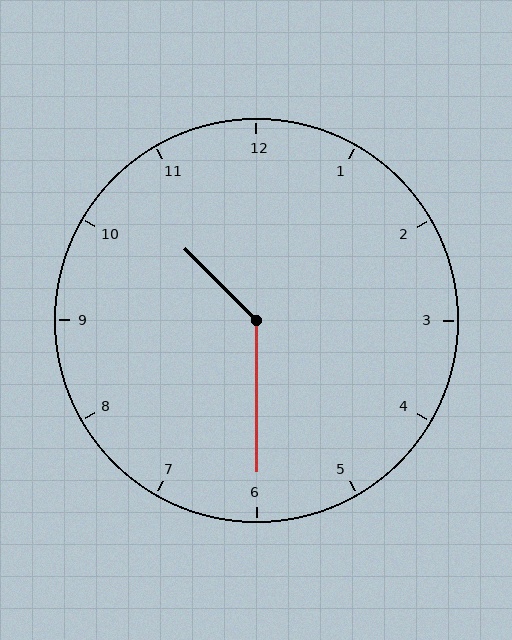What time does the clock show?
10:30.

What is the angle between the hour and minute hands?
Approximately 135 degrees.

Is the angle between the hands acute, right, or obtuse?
It is obtuse.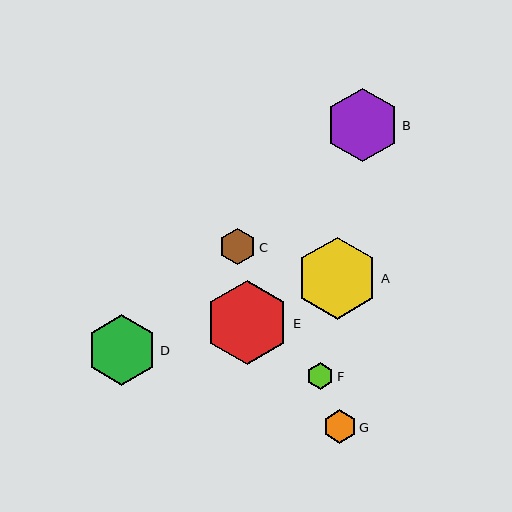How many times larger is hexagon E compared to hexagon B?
Hexagon E is approximately 1.2 times the size of hexagon B.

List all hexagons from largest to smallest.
From largest to smallest: E, A, B, D, C, G, F.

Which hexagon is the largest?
Hexagon E is the largest with a size of approximately 84 pixels.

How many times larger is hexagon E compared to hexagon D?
Hexagon E is approximately 1.2 times the size of hexagon D.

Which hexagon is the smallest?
Hexagon F is the smallest with a size of approximately 26 pixels.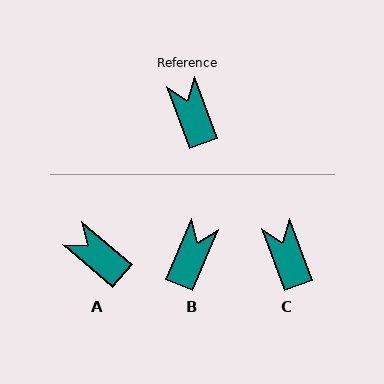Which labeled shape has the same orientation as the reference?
C.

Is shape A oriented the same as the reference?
No, it is off by about 29 degrees.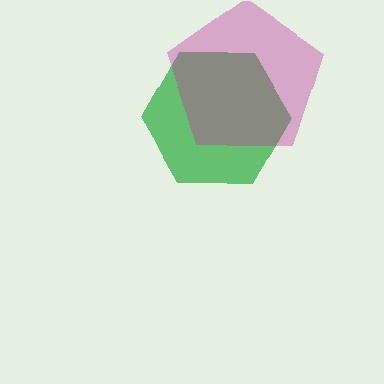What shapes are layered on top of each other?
The layered shapes are: a green hexagon, a magenta pentagon.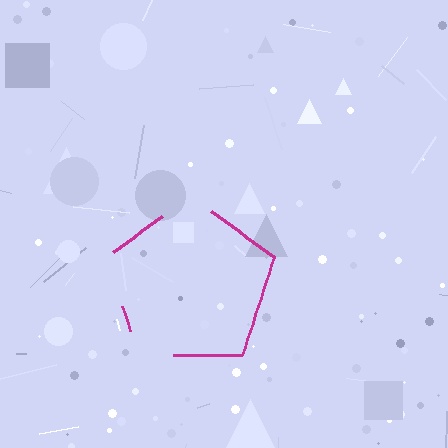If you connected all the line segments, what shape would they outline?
They would outline a pentagon.